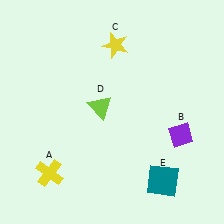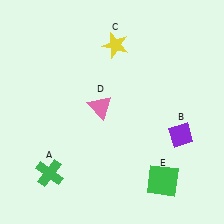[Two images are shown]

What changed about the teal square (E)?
In Image 1, E is teal. In Image 2, it changed to green.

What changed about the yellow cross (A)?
In Image 1, A is yellow. In Image 2, it changed to green.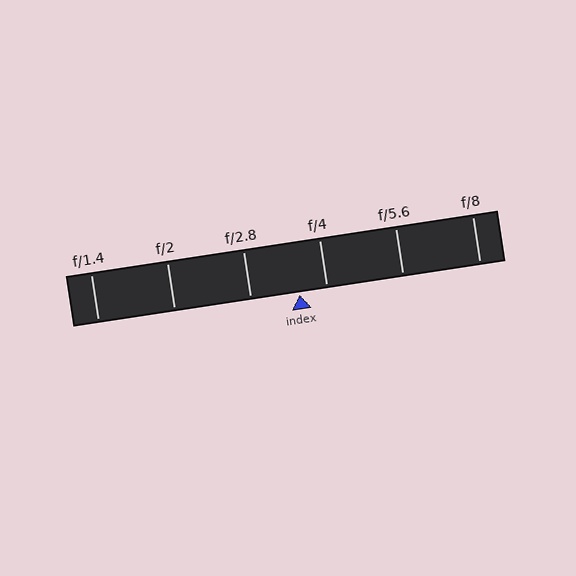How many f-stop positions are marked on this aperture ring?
There are 6 f-stop positions marked.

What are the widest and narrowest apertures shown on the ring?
The widest aperture shown is f/1.4 and the narrowest is f/8.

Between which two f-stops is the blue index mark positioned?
The index mark is between f/2.8 and f/4.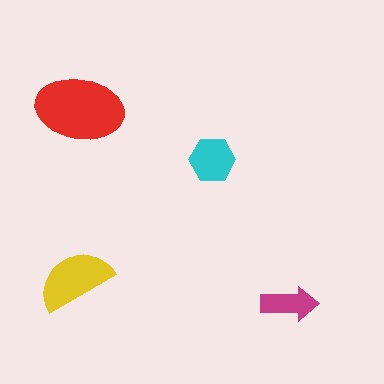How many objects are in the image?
There are 4 objects in the image.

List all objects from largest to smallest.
The red ellipse, the yellow semicircle, the cyan hexagon, the magenta arrow.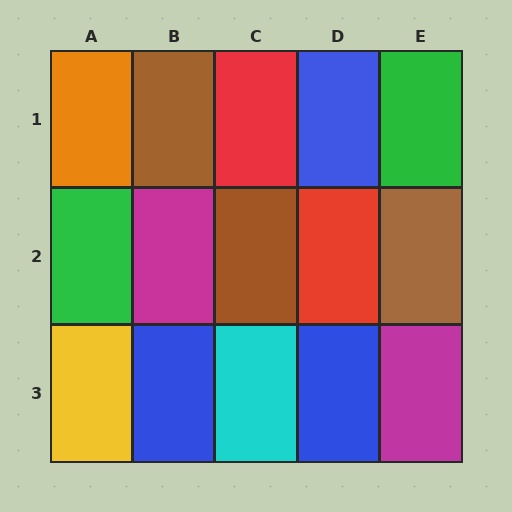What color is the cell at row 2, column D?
Red.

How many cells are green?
2 cells are green.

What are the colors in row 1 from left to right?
Orange, brown, red, blue, green.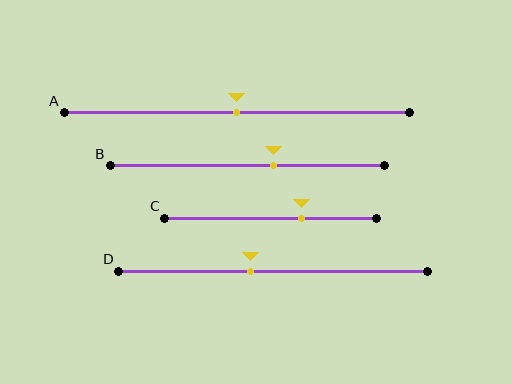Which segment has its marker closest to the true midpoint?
Segment A has its marker closest to the true midpoint.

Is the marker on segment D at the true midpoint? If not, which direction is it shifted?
No, the marker on segment D is shifted to the left by about 7% of the segment length.